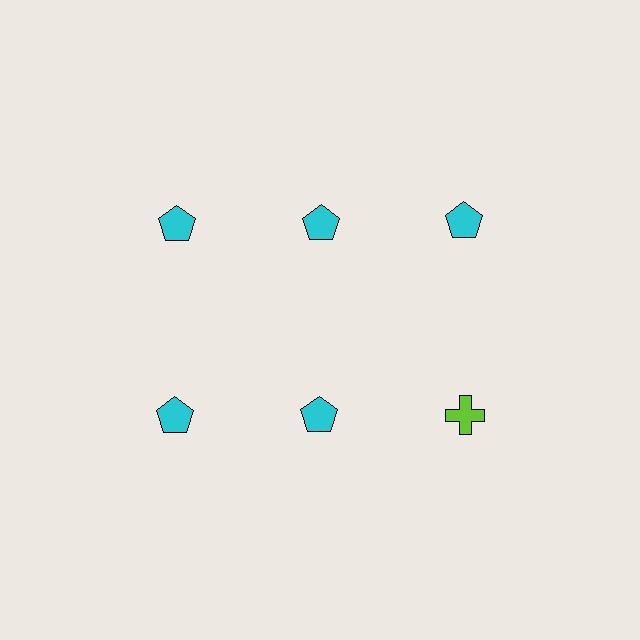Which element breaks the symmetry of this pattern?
The lime cross in the second row, center column breaks the symmetry. All other shapes are cyan pentagons.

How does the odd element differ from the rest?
It differs in both color (lime instead of cyan) and shape (cross instead of pentagon).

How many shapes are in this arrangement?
There are 6 shapes arranged in a grid pattern.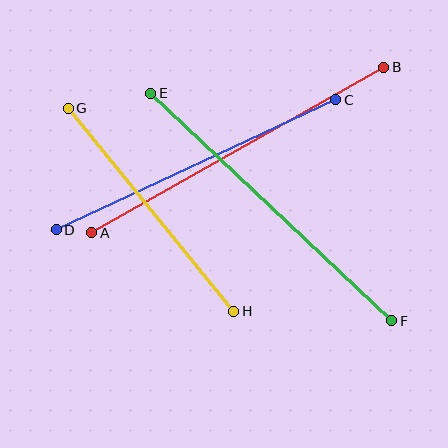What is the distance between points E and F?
The distance is approximately 331 pixels.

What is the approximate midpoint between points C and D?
The midpoint is at approximately (196, 165) pixels.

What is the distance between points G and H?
The distance is approximately 262 pixels.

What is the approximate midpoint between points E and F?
The midpoint is at approximately (271, 207) pixels.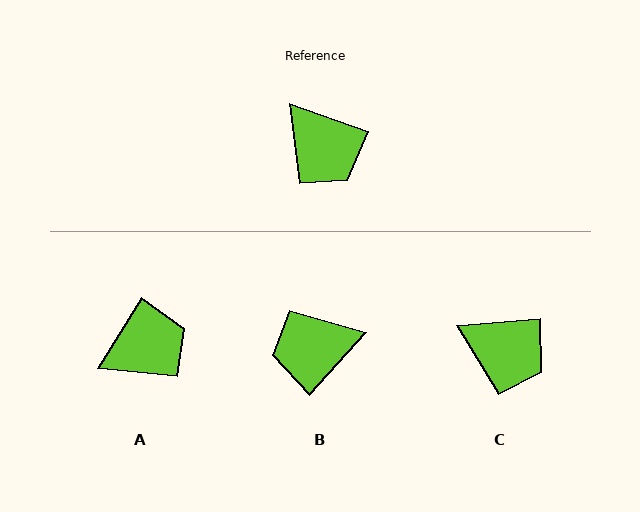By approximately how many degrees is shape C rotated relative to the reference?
Approximately 24 degrees counter-clockwise.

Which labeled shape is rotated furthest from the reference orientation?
B, about 113 degrees away.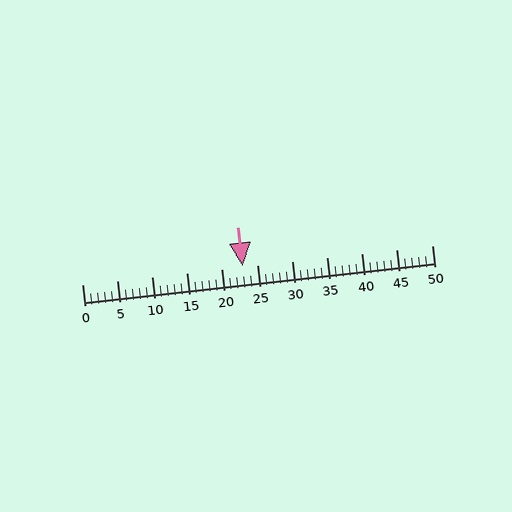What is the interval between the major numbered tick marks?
The major tick marks are spaced 5 units apart.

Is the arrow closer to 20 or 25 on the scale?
The arrow is closer to 25.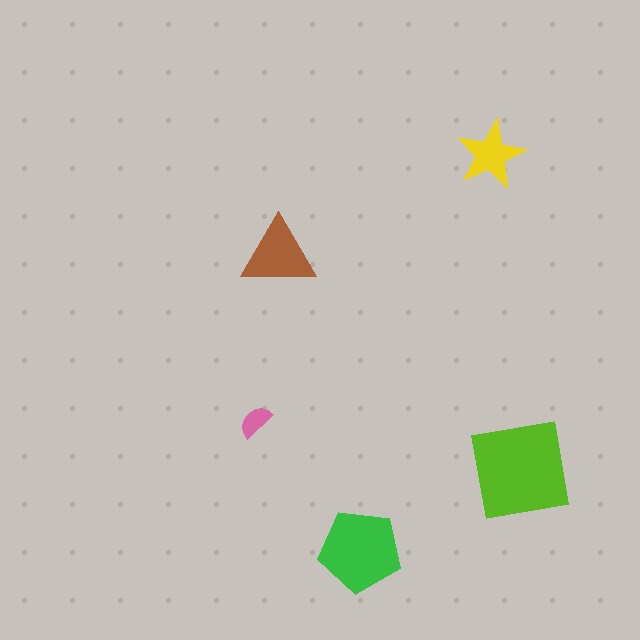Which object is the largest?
The lime square.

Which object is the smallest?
The pink semicircle.